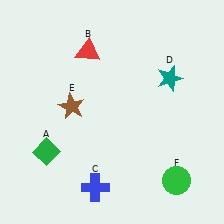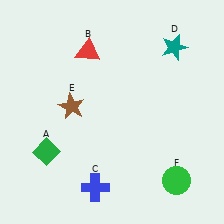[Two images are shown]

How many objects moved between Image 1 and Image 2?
1 object moved between the two images.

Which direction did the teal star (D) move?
The teal star (D) moved up.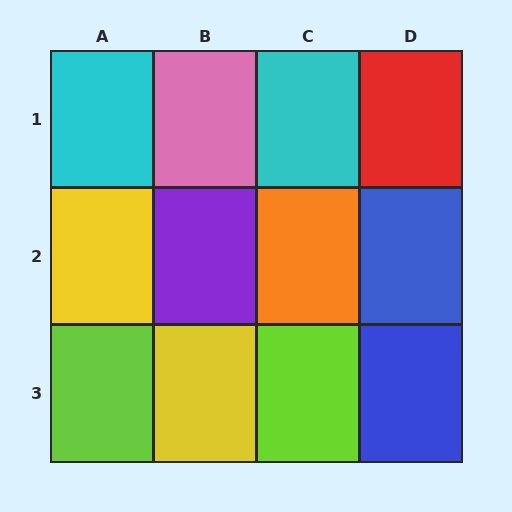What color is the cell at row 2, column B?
Purple.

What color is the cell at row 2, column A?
Yellow.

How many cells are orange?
1 cell is orange.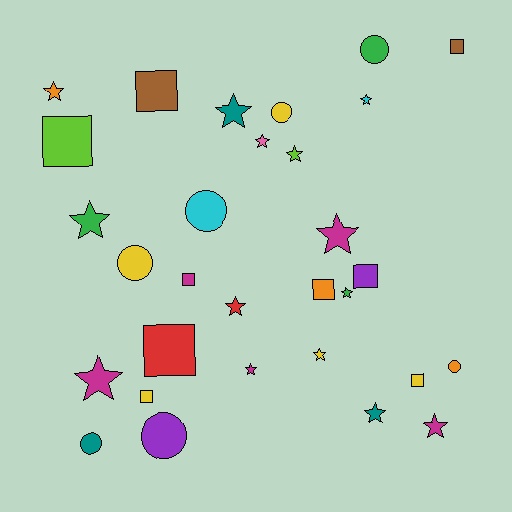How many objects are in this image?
There are 30 objects.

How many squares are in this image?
There are 9 squares.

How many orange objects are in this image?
There are 3 orange objects.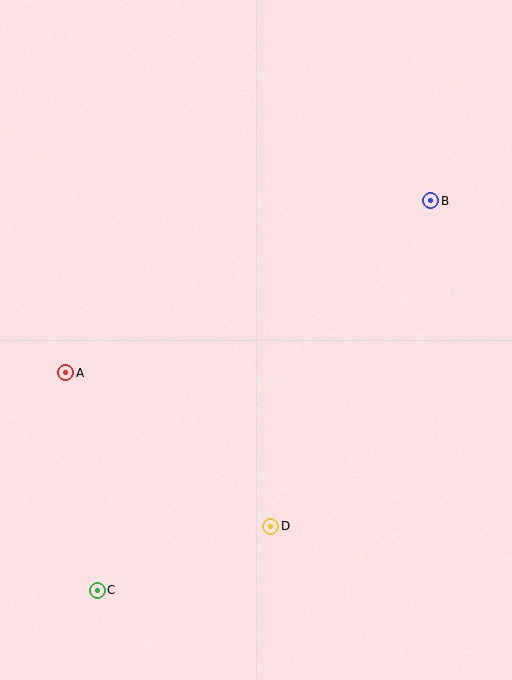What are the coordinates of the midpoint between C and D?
The midpoint between C and D is at (184, 558).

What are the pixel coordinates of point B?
Point B is at (431, 201).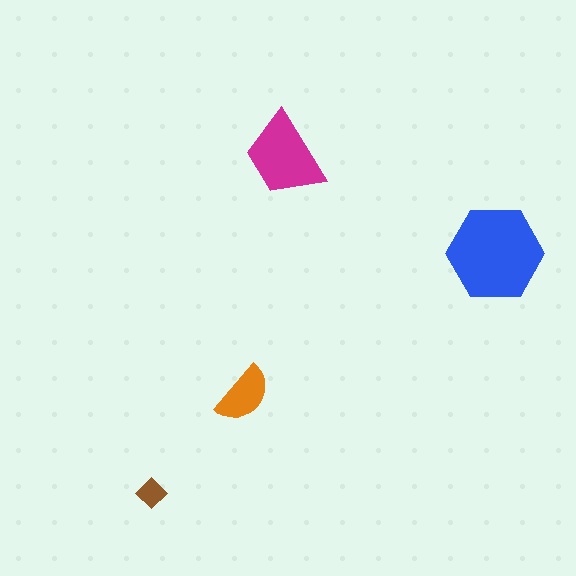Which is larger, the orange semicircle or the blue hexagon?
The blue hexagon.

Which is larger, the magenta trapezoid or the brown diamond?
The magenta trapezoid.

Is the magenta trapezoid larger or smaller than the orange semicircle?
Larger.